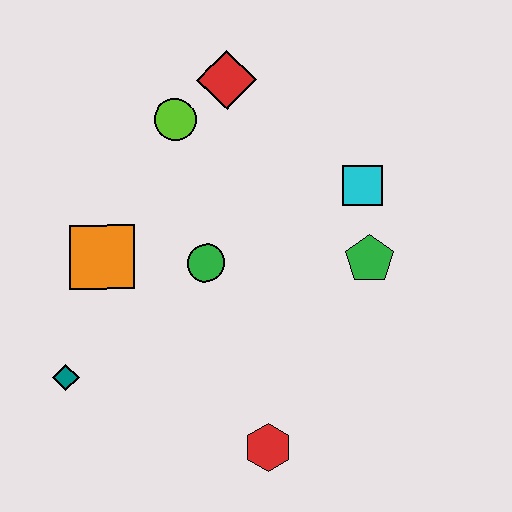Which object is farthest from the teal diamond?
The cyan square is farthest from the teal diamond.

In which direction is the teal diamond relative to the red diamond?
The teal diamond is below the red diamond.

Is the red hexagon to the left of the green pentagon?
Yes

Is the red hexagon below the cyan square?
Yes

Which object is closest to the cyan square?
The green pentagon is closest to the cyan square.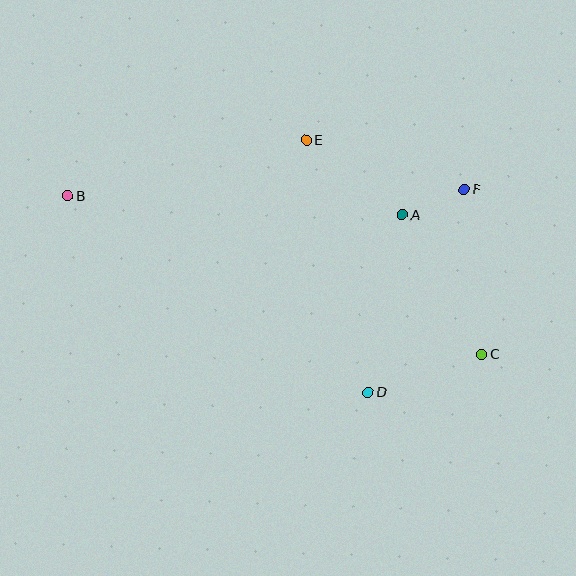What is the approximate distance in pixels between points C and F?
The distance between C and F is approximately 166 pixels.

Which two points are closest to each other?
Points A and F are closest to each other.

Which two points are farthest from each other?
Points B and C are farthest from each other.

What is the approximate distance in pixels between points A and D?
The distance between A and D is approximately 181 pixels.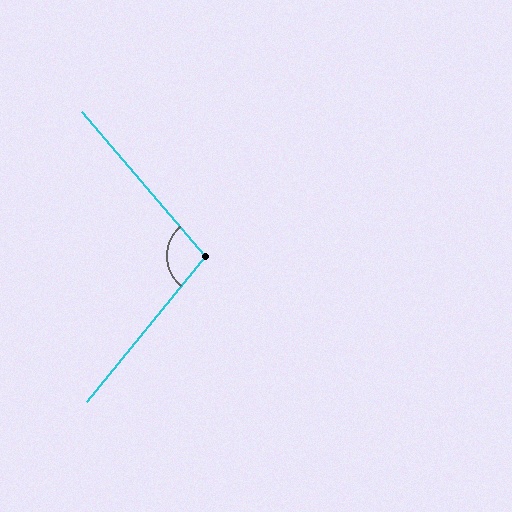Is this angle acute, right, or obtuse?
It is obtuse.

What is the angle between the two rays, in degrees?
Approximately 100 degrees.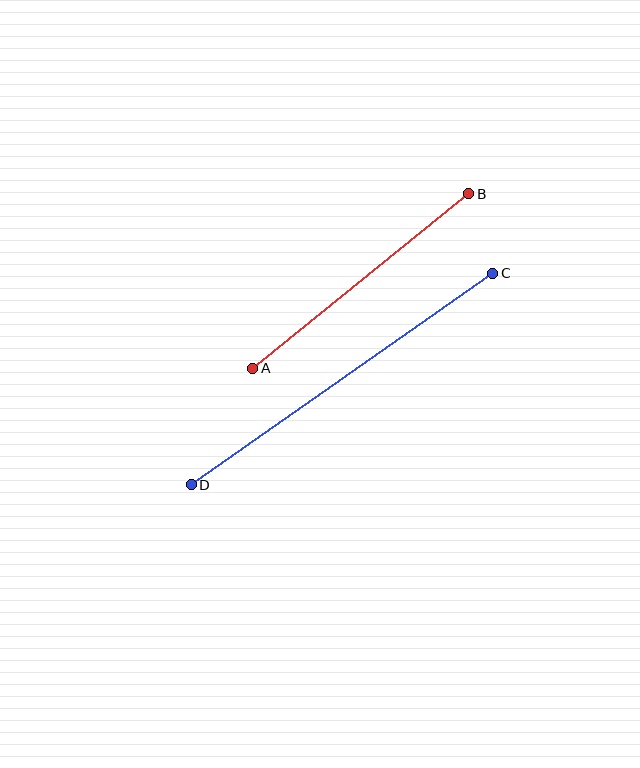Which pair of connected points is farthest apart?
Points C and D are farthest apart.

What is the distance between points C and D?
The distance is approximately 368 pixels.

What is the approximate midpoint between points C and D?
The midpoint is at approximately (342, 379) pixels.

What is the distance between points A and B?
The distance is approximately 278 pixels.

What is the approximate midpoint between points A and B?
The midpoint is at approximately (361, 281) pixels.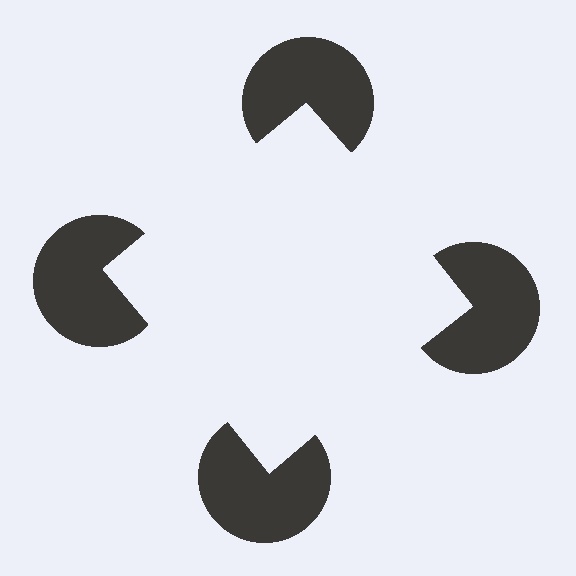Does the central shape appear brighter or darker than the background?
It typically appears slightly brighter than the background, even though no actual brightness change is drawn.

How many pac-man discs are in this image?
There are 4 — one at each vertex of the illusory square.